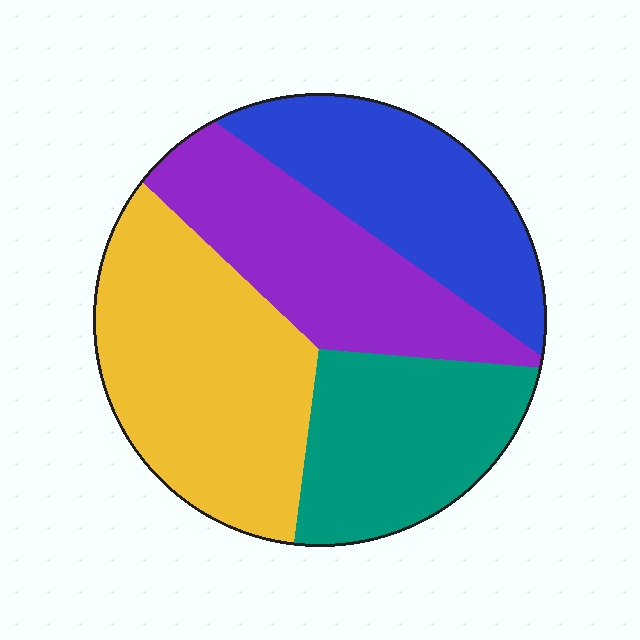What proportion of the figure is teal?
Teal covers around 20% of the figure.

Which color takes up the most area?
Yellow, at roughly 30%.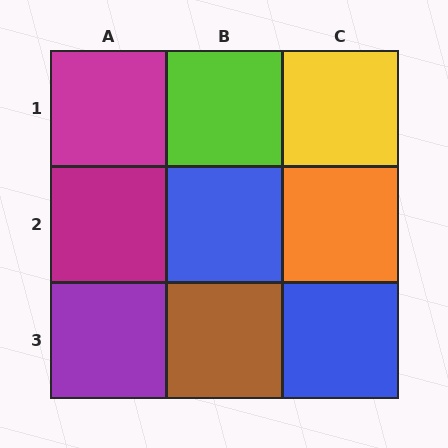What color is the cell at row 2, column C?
Orange.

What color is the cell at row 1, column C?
Yellow.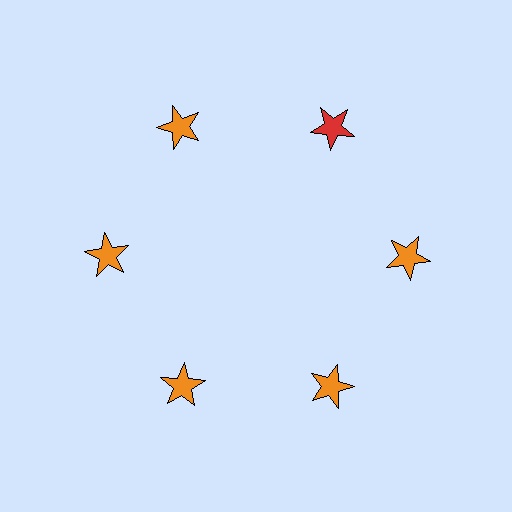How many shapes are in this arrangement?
There are 6 shapes arranged in a ring pattern.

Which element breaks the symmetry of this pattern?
The red star at roughly the 1 o'clock position breaks the symmetry. All other shapes are orange stars.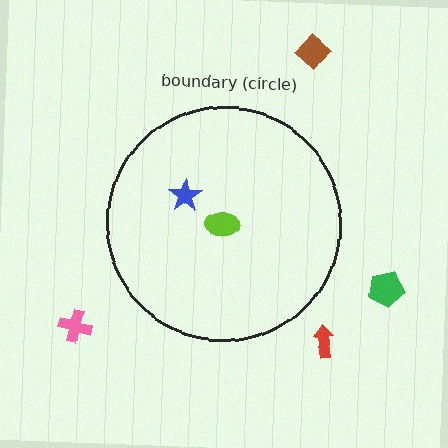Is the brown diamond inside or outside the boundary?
Outside.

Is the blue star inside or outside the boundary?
Inside.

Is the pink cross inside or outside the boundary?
Outside.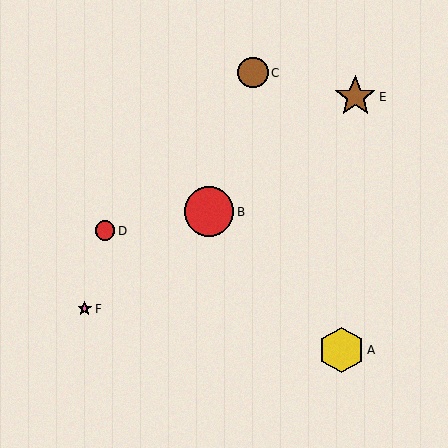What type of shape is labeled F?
Shape F is a pink star.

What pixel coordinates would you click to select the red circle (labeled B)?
Click at (209, 212) to select the red circle B.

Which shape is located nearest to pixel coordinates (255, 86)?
The brown circle (labeled C) at (253, 73) is nearest to that location.